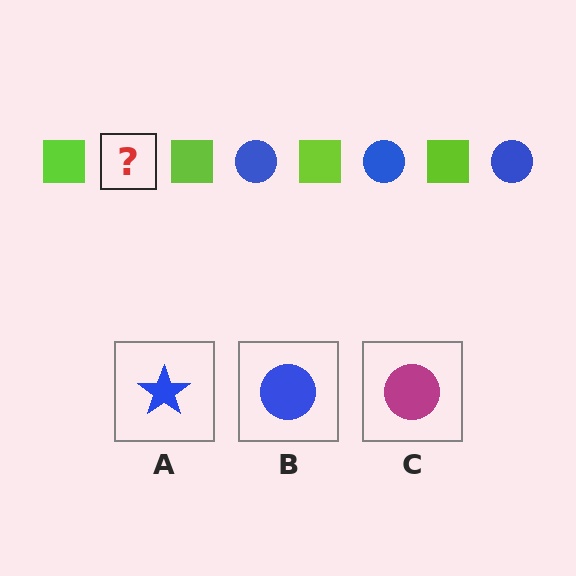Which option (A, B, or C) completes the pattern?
B.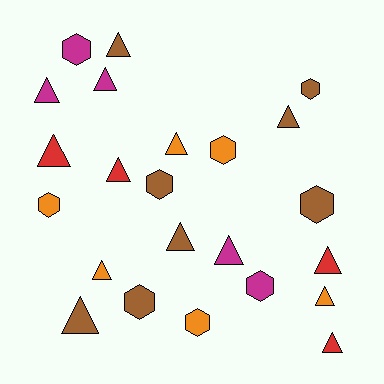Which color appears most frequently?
Brown, with 8 objects.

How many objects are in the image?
There are 23 objects.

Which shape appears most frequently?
Triangle, with 14 objects.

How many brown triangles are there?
There are 4 brown triangles.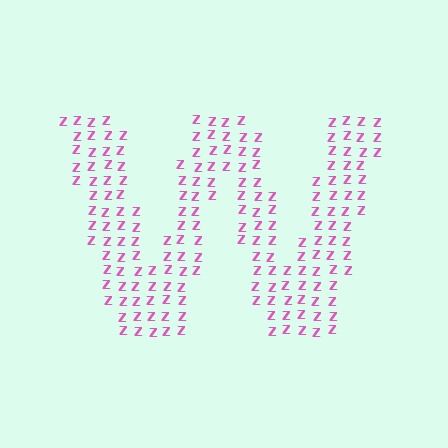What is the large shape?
The large shape is the letter W.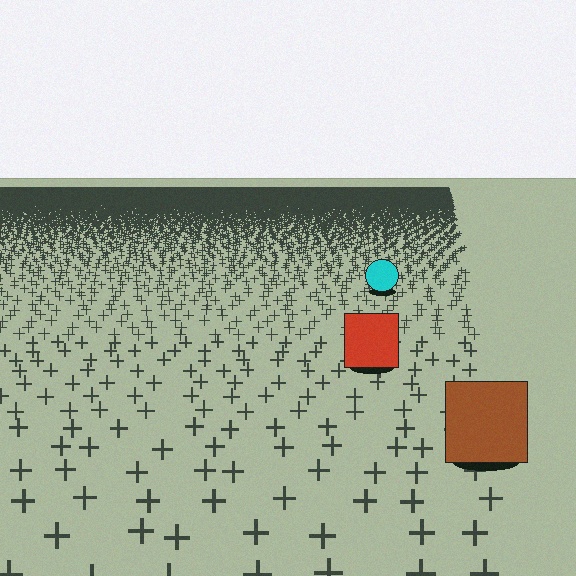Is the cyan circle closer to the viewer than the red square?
No. The red square is closer — you can tell from the texture gradient: the ground texture is coarser near it.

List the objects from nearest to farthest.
From nearest to farthest: the brown square, the red square, the cyan circle.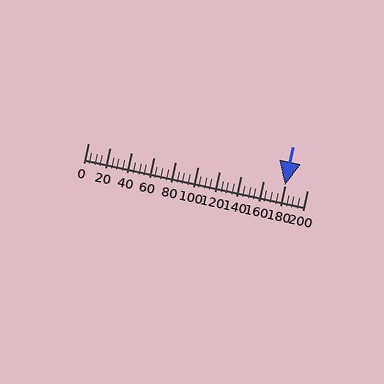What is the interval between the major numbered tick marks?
The major tick marks are spaced 20 units apart.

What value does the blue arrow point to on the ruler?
The blue arrow points to approximately 180.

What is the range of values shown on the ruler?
The ruler shows values from 0 to 200.